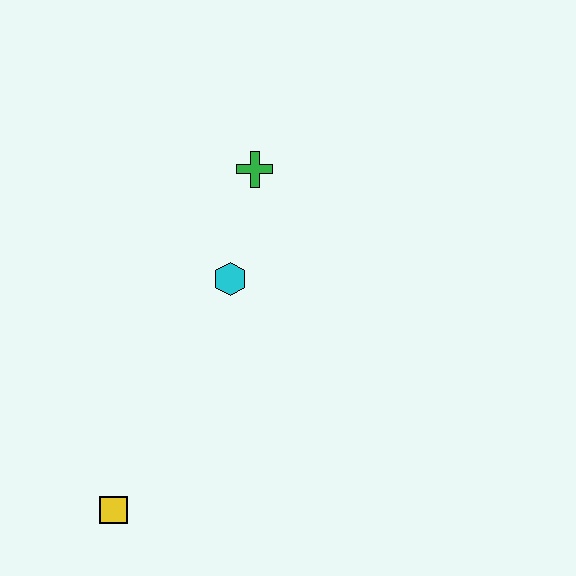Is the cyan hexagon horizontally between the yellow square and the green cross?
Yes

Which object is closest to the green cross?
The cyan hexagon is closest to the green cross.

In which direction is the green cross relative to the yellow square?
The green cross is above the yellow square.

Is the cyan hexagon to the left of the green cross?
Yes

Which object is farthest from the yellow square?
The green cross is farthest from the yellow square.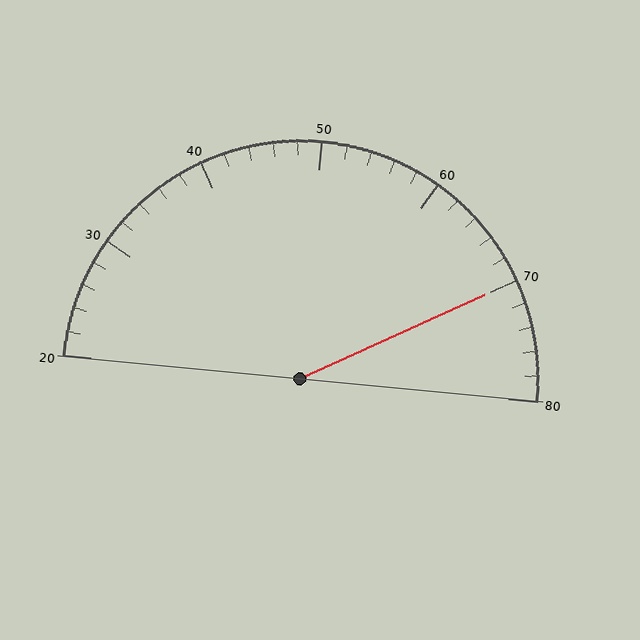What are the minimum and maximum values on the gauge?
The gauge ranges from 20 to 80.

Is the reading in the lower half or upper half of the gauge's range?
The reading is in the upper half of the range (20 to 80).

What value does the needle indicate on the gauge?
The needle indicates approximately 70.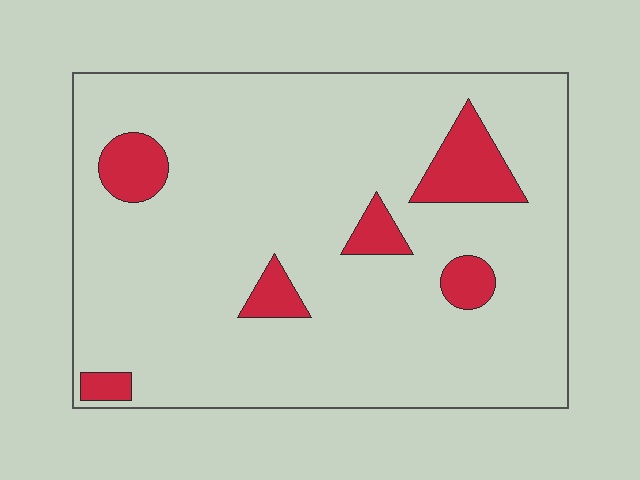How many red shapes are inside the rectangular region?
6.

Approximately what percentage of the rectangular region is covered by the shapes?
Approximately 10%.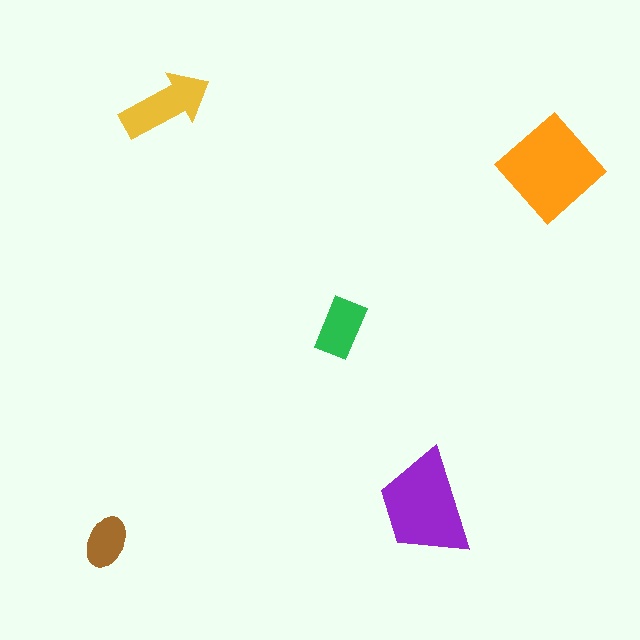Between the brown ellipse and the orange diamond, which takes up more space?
The orange diamond.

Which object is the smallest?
The brown ellipse.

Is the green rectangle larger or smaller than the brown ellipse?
Larger.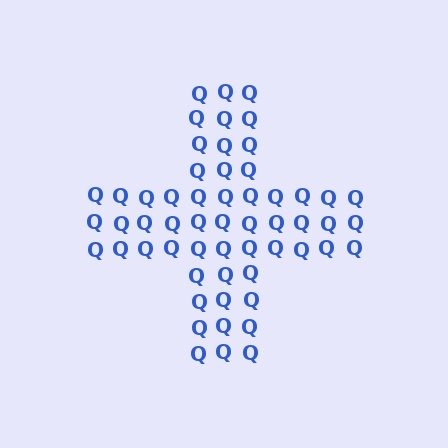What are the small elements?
The small elements are letter Q's.